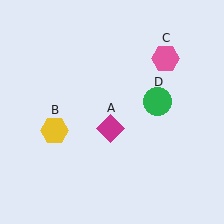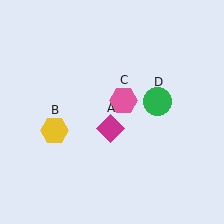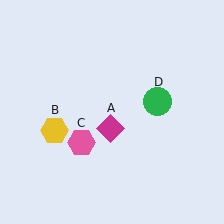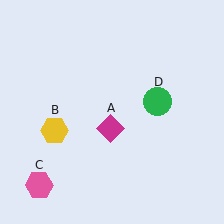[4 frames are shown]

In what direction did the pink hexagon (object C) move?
The pink hexagon (object C) moved down and to the left.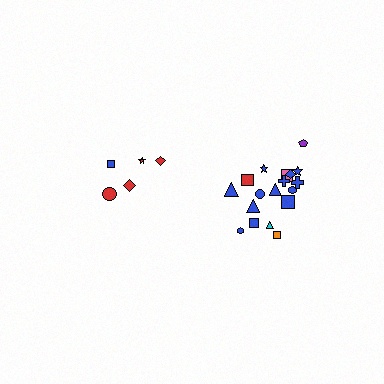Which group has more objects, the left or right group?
The right group.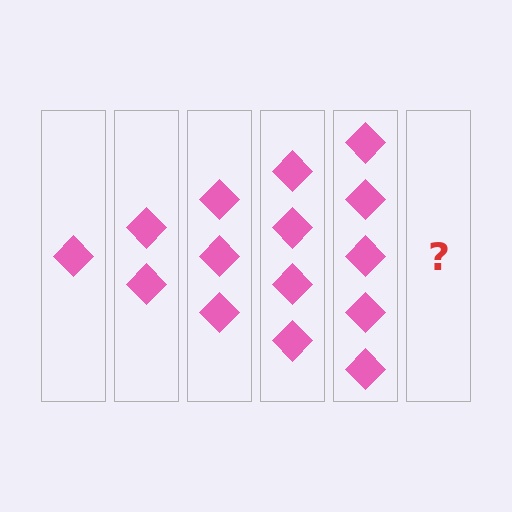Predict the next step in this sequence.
The next step is 6 diamonds.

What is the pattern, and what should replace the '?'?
The pattern is that each step adds one more diamond. The '?' should be 6 diamonds.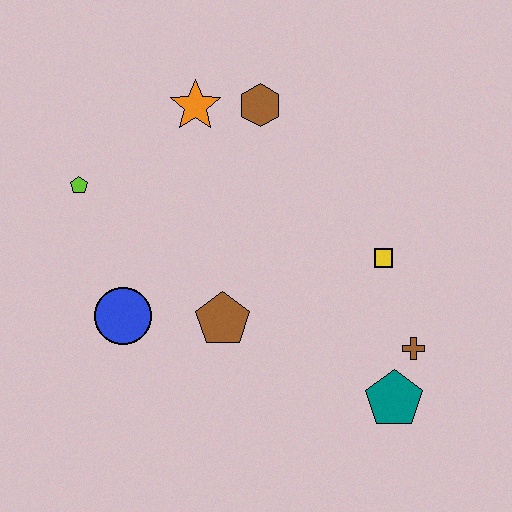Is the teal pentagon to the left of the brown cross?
Yes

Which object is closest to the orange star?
The brown hexagon is closest to the orange star.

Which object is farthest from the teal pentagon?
The lime pentagon is farthest from the teal pentagon.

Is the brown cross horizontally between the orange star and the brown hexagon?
No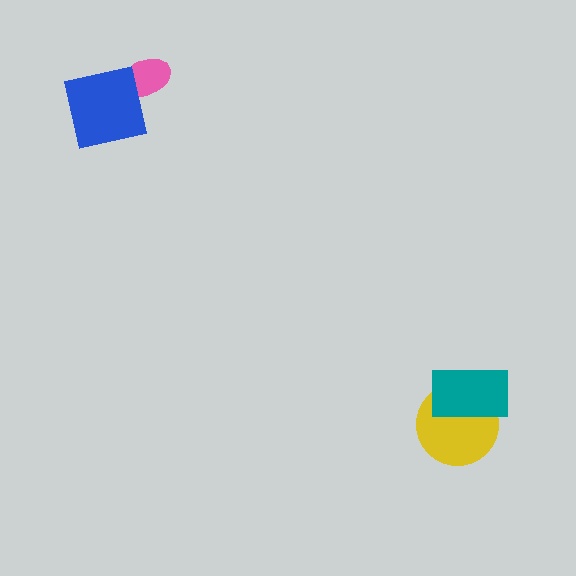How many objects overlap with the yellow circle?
1 object overlaps with the yellow circle.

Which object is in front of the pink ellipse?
The blue square is in front of the pink ellipse.